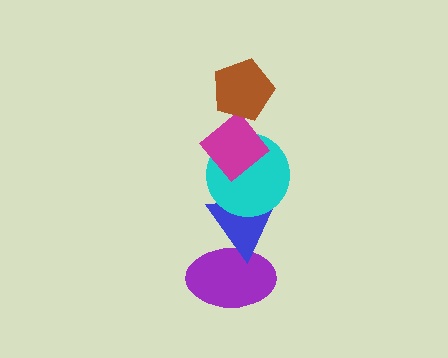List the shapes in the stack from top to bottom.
From top to bottom: the brown pentagon, the magenta diamond, the cyan circle, the blue triangle, the purple ellipse.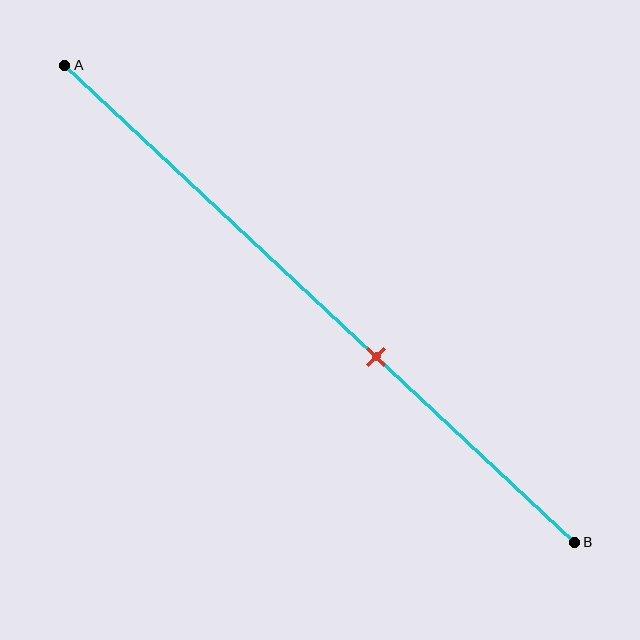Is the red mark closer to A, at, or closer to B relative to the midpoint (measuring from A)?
The red mark is closer to point B than the midpoint of segment AB.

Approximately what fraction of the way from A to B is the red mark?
The red mark is approximately 60% of the way from A to B.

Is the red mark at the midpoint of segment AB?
No, the mark is at about 60% from A, not at the 50% midpoint.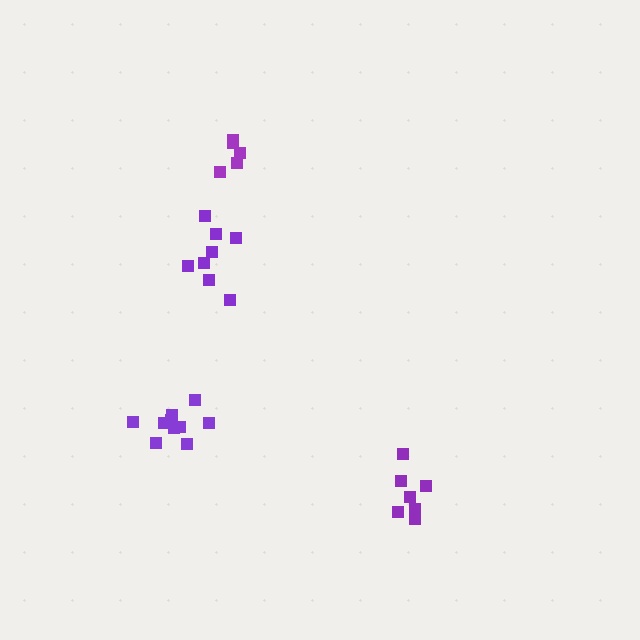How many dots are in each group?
Group 1: 8 dots, Group 2: 10 dots, Group 3: 5 dots, Group 4: 7 dots (30 total).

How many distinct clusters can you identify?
There are 4 distinct clusters.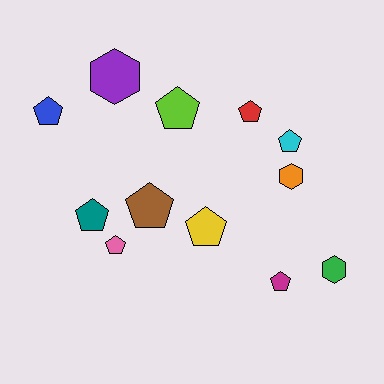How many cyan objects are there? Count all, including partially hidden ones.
There is 1 cyan object.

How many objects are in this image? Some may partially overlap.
There are 12 objects.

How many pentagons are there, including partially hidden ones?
There are 9 pentagons.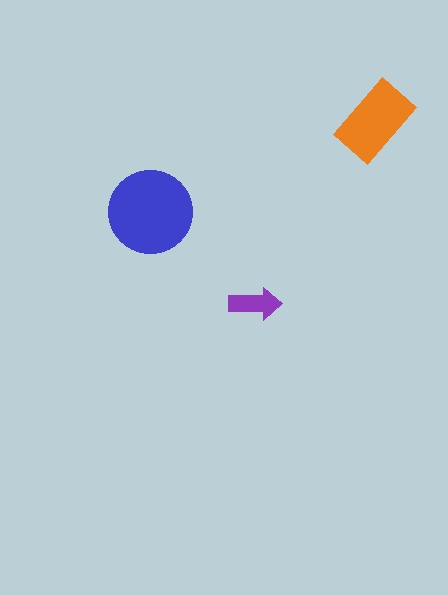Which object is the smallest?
The purple arrow.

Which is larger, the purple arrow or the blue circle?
The blue circle.